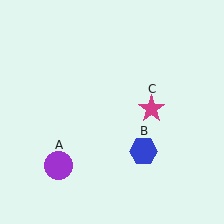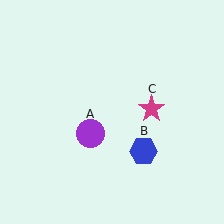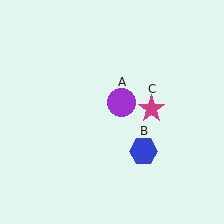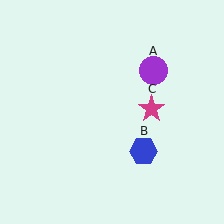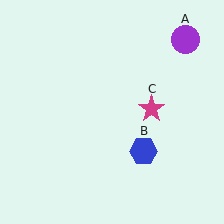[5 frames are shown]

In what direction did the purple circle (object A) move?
The purple circle (object A) moved up and to the right.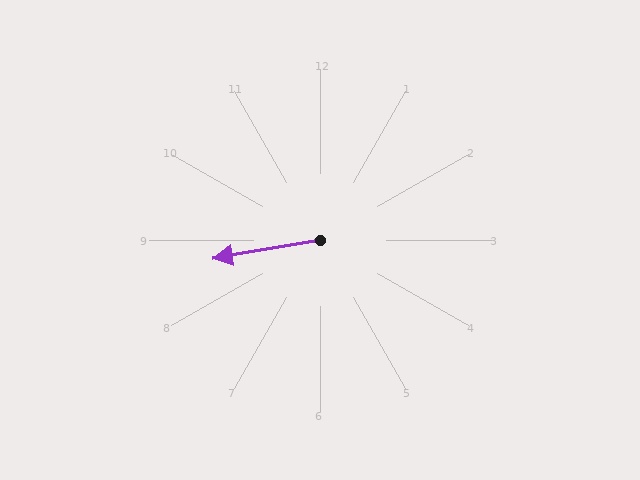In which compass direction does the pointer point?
West.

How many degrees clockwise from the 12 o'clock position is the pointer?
Approximately 260 degrees.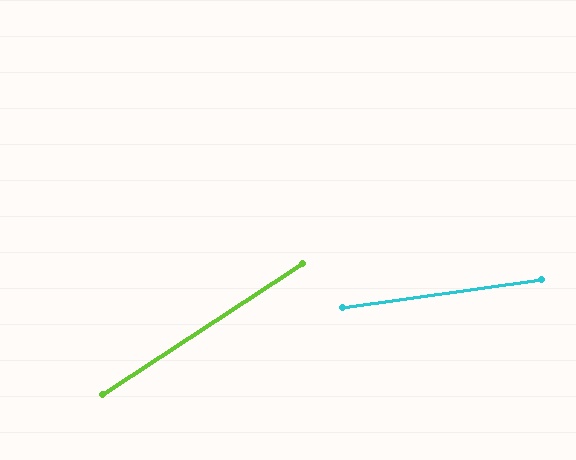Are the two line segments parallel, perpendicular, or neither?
Neither parallel nor perpendicular — they differ by about 25°.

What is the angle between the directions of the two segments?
Approximately 25 degrees.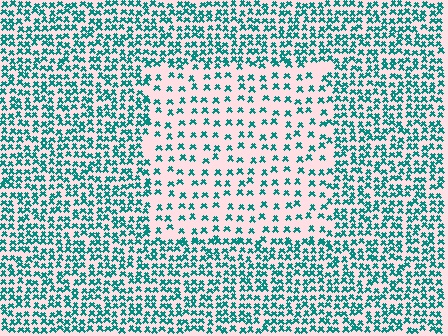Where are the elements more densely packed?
The elements are more densely packed outside the rectangle boundary.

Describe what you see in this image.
The image contains small teal elements arranged at two different densities. A rectangle-shaped region is visible where the elements are less densely packed than the surrounding area.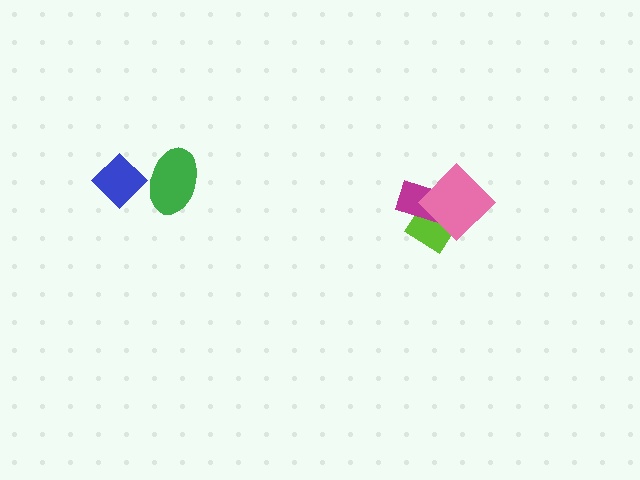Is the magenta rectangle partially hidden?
Yes, it is partially covered by another shape.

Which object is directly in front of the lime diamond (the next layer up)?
The magenta rectangle is directly in front of the lime diamond.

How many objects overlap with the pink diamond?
2 objects overlap with the pink diamond.